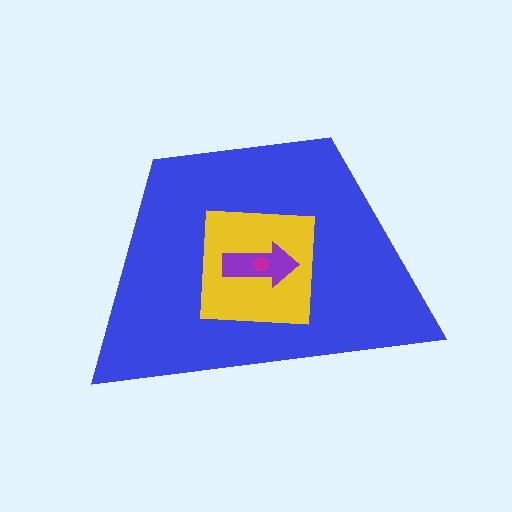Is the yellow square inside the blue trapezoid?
Yes.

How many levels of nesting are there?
4.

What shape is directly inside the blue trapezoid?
The yellow square.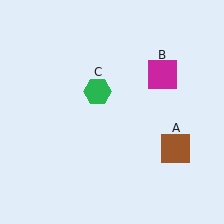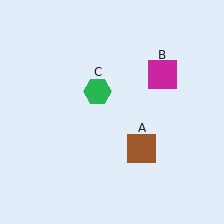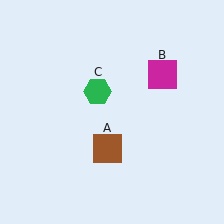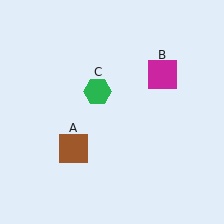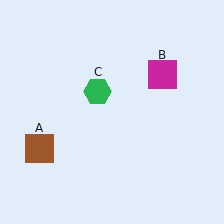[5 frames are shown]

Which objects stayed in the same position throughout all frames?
Magenta square (object B) and green hexagon (object C) remained stationary.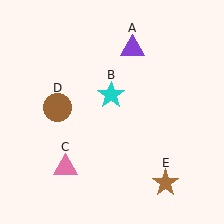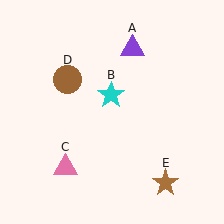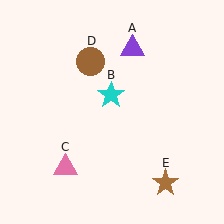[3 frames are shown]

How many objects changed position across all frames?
1 object changed position: brown circle (object D).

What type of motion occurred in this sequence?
The brown circle (object D) rotated clockwise around the center of the scene.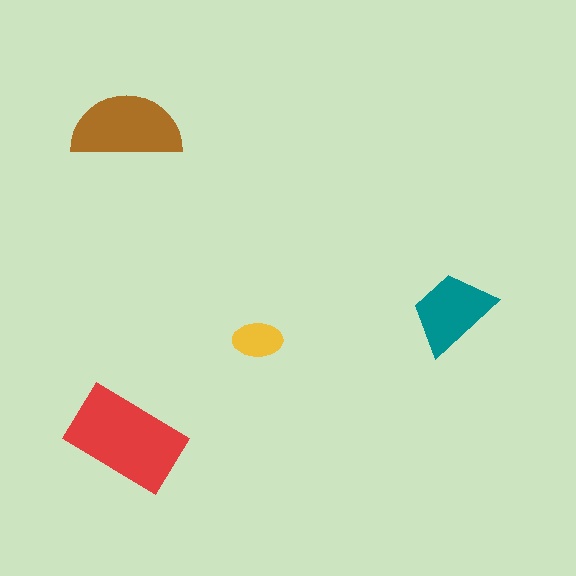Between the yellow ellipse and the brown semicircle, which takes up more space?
The brown semicircle.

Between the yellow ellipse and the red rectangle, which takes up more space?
The red rectangle.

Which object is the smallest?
The yellow ellipse.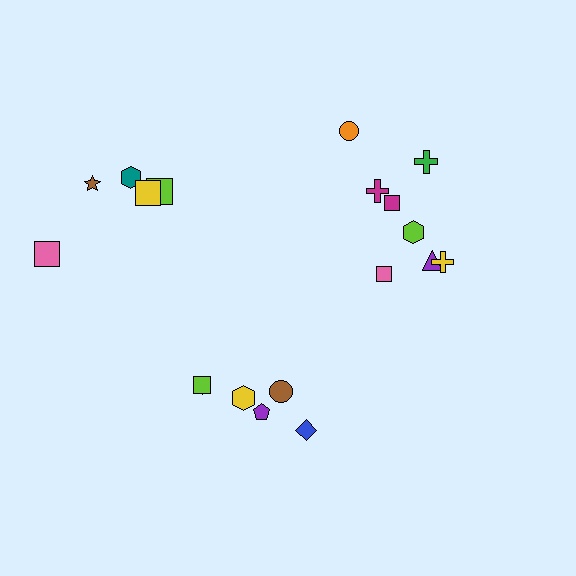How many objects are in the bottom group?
There are 6 objects.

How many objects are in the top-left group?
There are 5 objects.